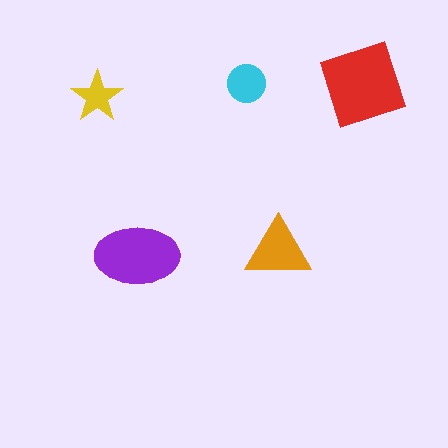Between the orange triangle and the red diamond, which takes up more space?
The red diamond.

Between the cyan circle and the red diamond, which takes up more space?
The red diamond.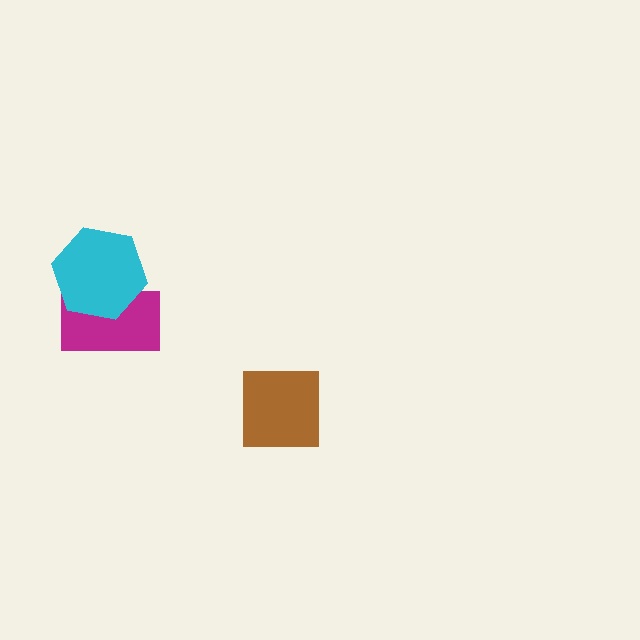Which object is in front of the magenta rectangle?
The cyan hexagon is in front of the magenta rectangle.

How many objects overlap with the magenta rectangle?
1 object overlaps with the magenta rectangle.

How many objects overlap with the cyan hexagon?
1 object overlaps with the cyan hexagon.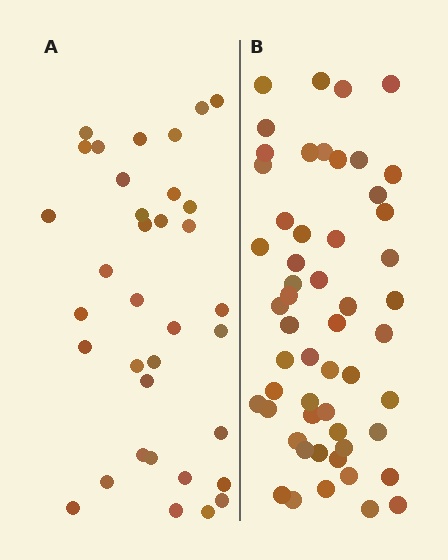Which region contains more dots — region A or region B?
Region B (the right region) has more dots.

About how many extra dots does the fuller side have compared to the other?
Region B has approximately 20 more dots than region A.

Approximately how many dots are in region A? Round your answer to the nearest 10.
About 40 dots. (The exact count is 35, which rounds to 40.)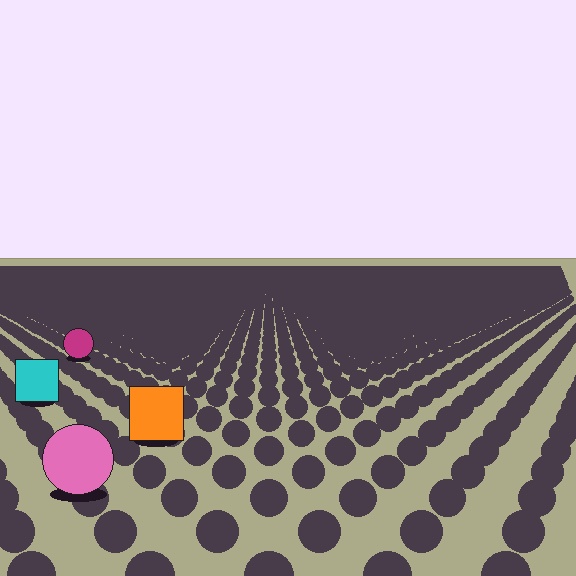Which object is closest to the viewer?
The pink circle is closest. The texture marks near it are larger and more spread out.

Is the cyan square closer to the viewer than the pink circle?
No. The pink circle is closer — you can tell from the texture gradient: the ground texture is coarser near it.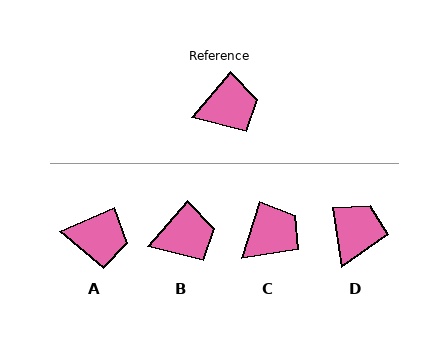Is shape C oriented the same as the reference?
No, it is off by about 24 degrees.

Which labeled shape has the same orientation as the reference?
B.